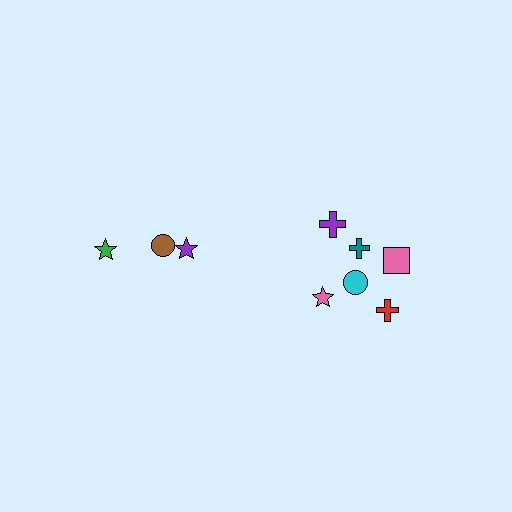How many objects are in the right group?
There are 6 objects.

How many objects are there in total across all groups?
There are 9 objects.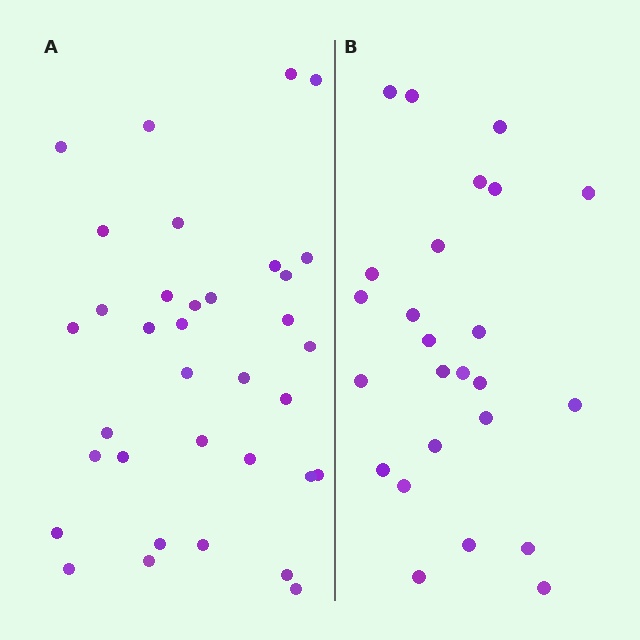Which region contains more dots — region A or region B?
Region A (the left region) has more dots.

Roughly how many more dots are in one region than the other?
Region A has roughly 10 or so more dots than region B.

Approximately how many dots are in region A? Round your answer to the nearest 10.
About 40 dots. (The exact count is 35, which rounds to 40.)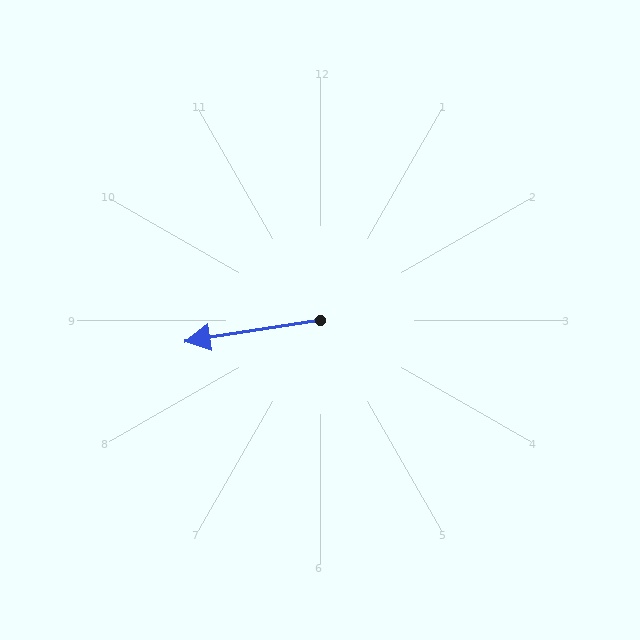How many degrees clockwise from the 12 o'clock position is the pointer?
Approximately 261 degrees.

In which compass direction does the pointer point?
West.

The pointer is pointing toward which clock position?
Roughly 9 o'clock.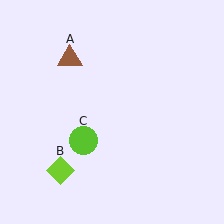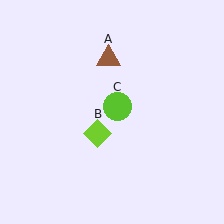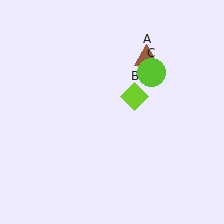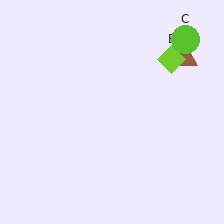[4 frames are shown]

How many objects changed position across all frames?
3 objects changed position: brown triangle (object A), lime diamond (object B), lime circle (object C).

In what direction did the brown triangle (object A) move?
The brown triangle (object A) moved right.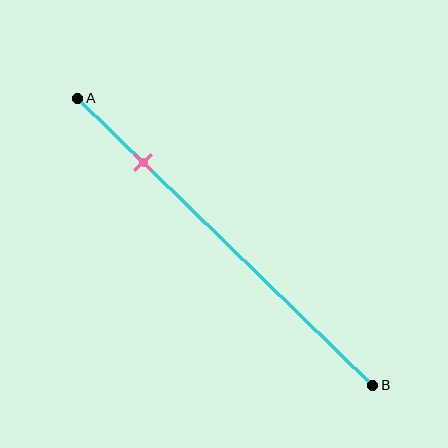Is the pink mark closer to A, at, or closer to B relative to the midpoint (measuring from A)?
The pink mark is closer to point A than the midpoint of segment AB.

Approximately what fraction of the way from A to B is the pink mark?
The pink mark is approximately 20% of the way from A to B.